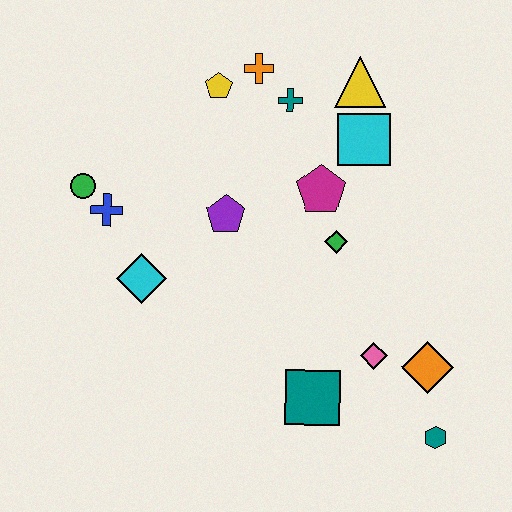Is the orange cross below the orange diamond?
No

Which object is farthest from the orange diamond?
The green circle is farthest from the orange diamond.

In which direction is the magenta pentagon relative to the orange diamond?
The magenta pentagon is above the orange diamond.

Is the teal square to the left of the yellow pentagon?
No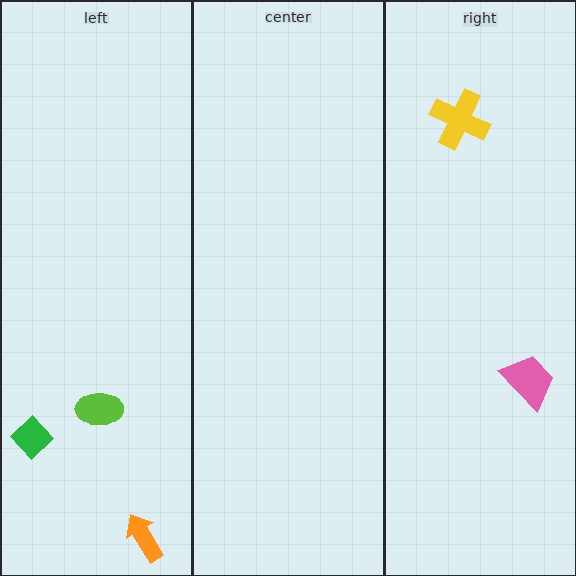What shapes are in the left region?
The orange arrow, the lime ellipse, the green diamond.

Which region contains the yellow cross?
The right region.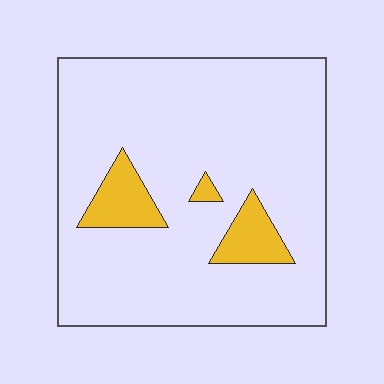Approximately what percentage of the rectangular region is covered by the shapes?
Approximately 10%.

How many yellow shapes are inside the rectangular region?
3.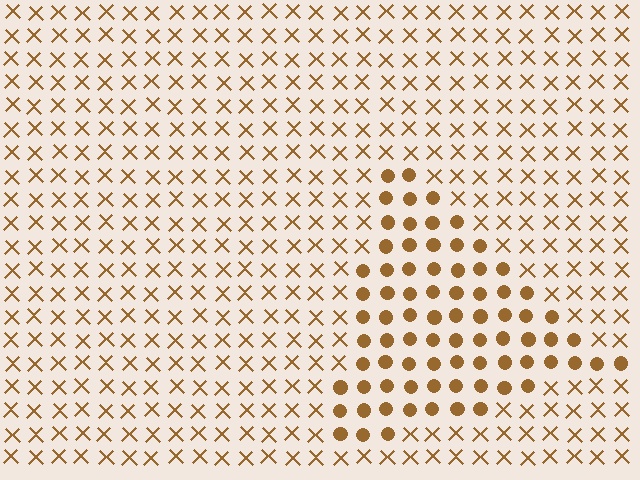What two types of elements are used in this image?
The image uses circles inside the triangle region and X marks outside it.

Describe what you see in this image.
The image is filled with small brown elements arranged in a uniform grid. A triangle-shaped region contains circles, while the surrounding area contains X marks. The boundary is defined purely by the change in element shape.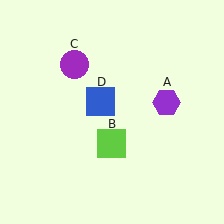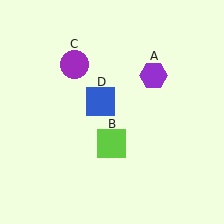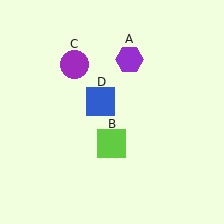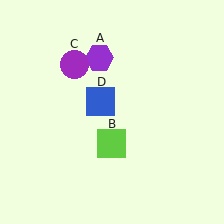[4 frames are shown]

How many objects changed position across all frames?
1 object changed position: purple hexagon (object A).